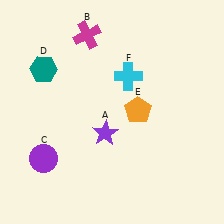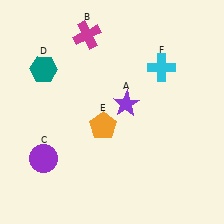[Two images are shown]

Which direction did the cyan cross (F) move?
The cyan cross (F) moved right.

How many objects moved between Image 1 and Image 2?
3 objects moved between the two images.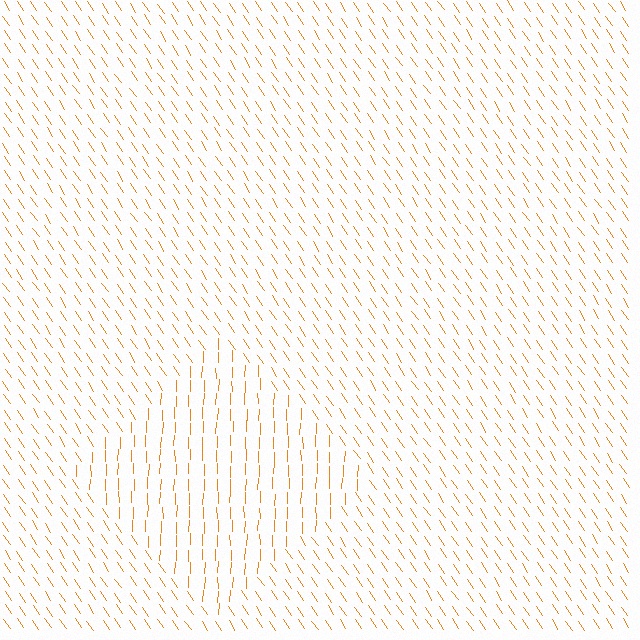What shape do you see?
I see a diamond.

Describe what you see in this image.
The image is filled with small orange line segments. A diamond region in the image has lines oriented differently from the surrounding lines, creating a visible texture boundary.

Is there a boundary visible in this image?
Yes, there is a texture boundary formed by a change in line orientation.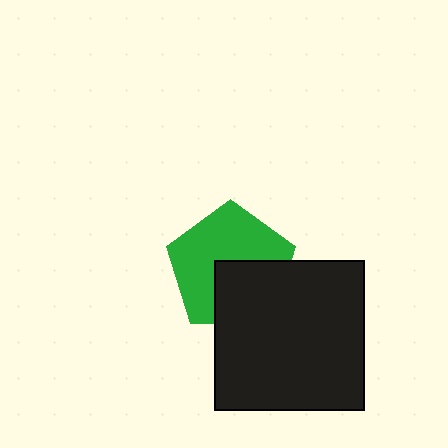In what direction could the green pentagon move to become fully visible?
The green pentagon could move up. That would shift it out from behind the black square entirely.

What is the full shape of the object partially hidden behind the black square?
The partially hidden object is a green pentagon.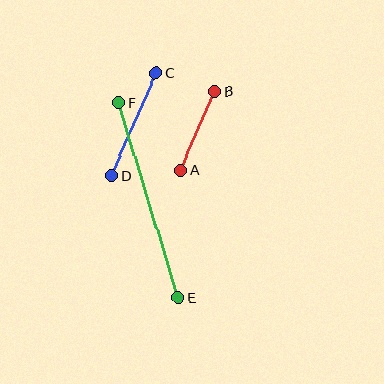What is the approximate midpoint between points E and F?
The midpoint is at approximately (148, 200) pixels.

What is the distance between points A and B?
The distance is approximately 86 pixels.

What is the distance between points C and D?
The distance is approximately 112 pixels.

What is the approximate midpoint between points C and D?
The midpoint is at approximately (134, 124) pixels.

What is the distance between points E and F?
The distance is approximately 204 pixels.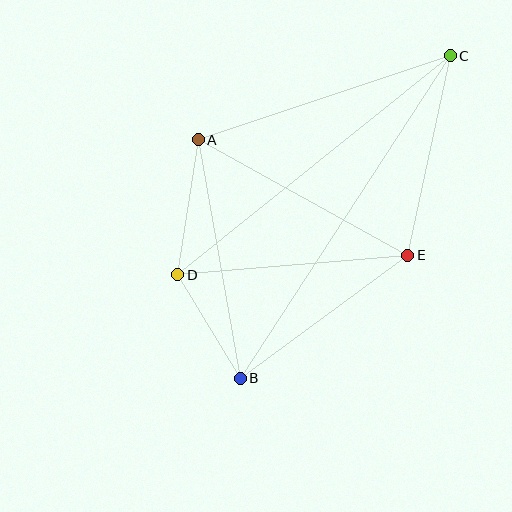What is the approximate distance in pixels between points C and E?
The distance between C and E is approximately 204 pixels.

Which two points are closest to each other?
Points B and D are closest to each other.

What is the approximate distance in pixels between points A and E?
The distance between A and E is approximately 240 pixels.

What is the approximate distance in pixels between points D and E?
The distance between D and E is approximately 231 pixels.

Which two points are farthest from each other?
Points B and C are farthest from each other.